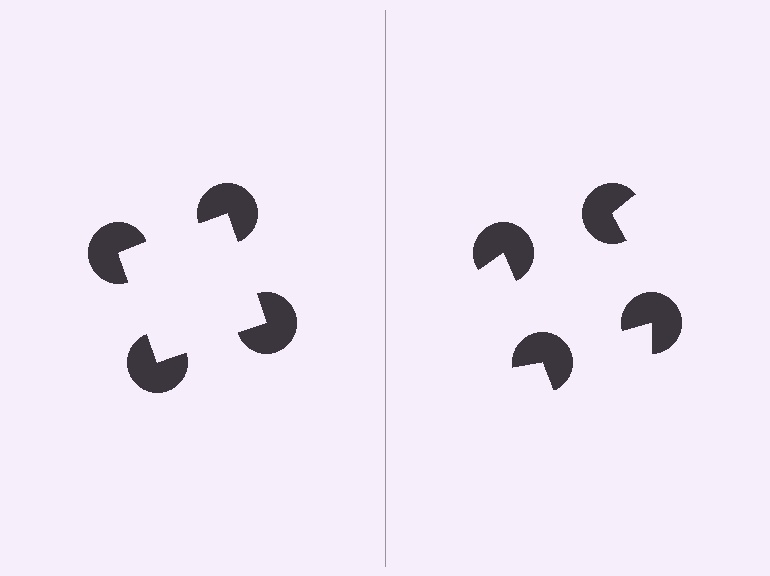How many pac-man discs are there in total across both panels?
8 — 4 on each side.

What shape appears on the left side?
An illusory square.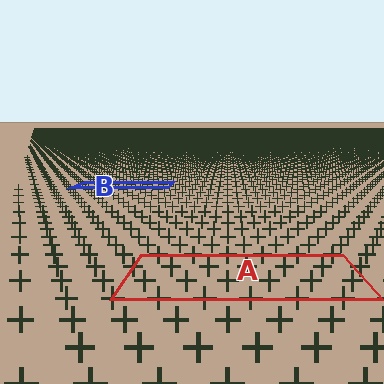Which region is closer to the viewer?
Region A is closer. The texture elements there are larger and more spread out.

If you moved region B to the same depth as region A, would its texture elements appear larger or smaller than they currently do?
They would appear larger. At a closer depth, the same texture elements are projected at a bigger on-screen size.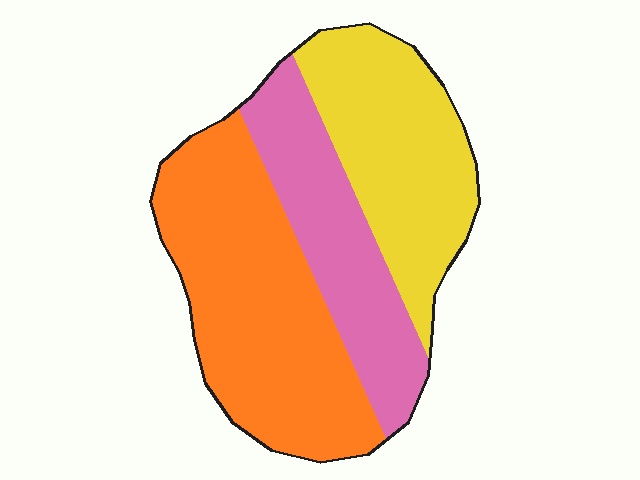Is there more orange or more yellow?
Orange.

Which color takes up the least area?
Pink, at roughly 25%.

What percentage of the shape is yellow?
Yellow covers about 30% of the shape.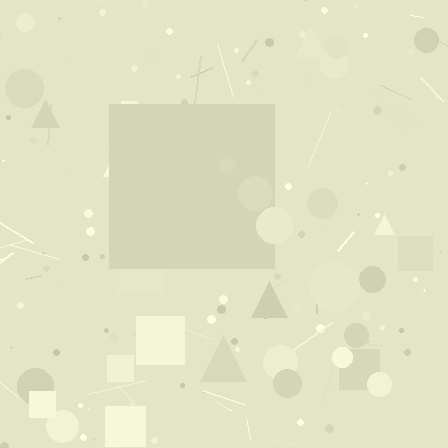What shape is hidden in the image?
A square is hidden in the image.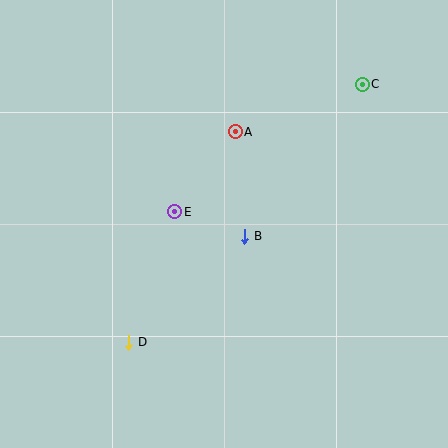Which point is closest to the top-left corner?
Point A is closest to the top-left corner.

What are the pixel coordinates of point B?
Point B is at (245, 236).